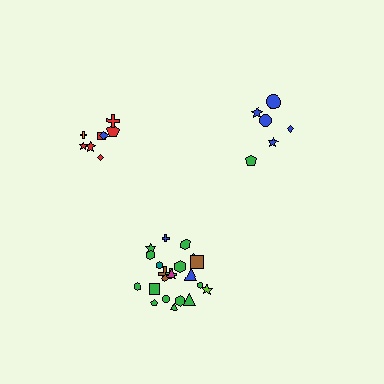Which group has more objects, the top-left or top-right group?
The top-left group.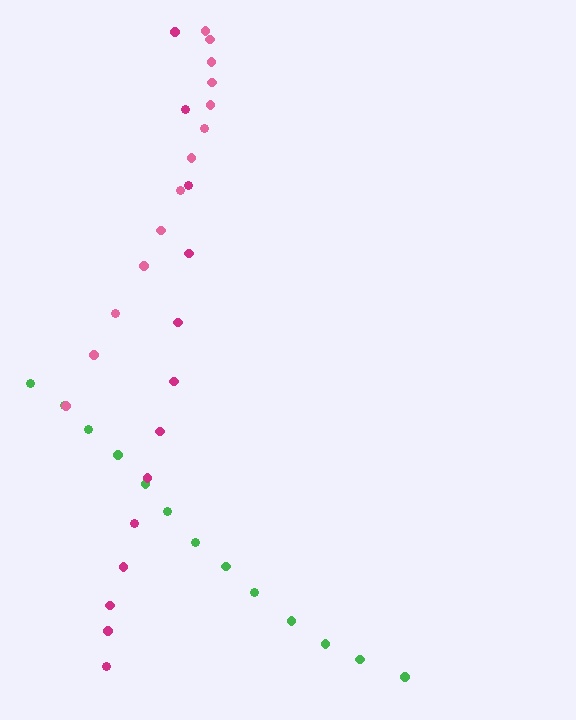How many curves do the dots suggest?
There are 3 distinct paths.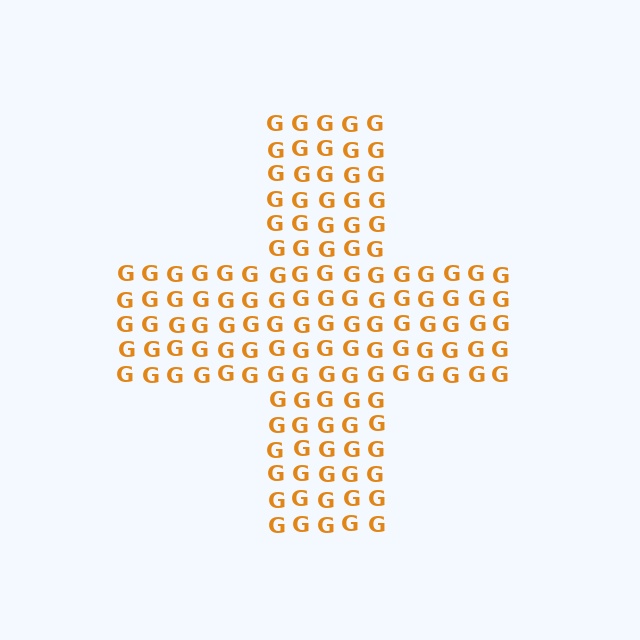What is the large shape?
The large shape is a cross.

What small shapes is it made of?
It is made of small letter G's.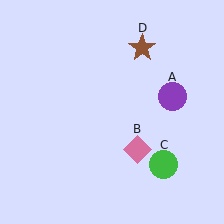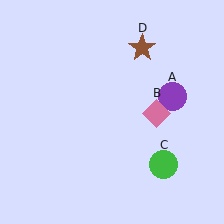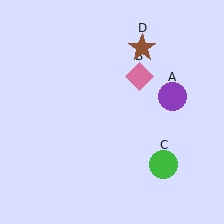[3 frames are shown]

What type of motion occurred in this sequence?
The pink diamond (object B) rotated counterclockwise around the center of the scene.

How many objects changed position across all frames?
1 object changed position: pink diamond (object B).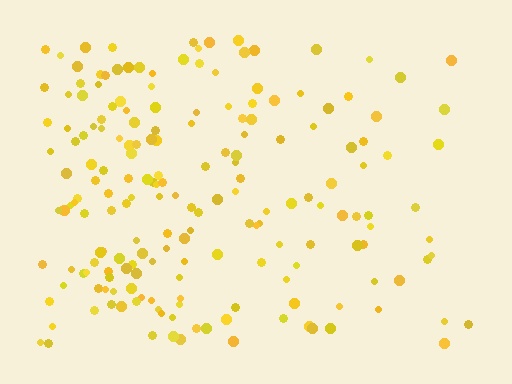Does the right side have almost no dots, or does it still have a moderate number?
Still a moderate number, just noticeably fewer than the left.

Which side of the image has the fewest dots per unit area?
The right.